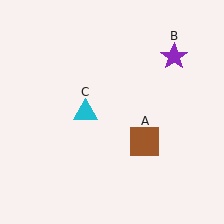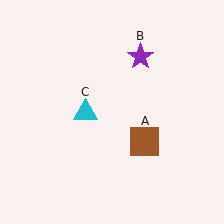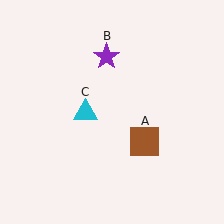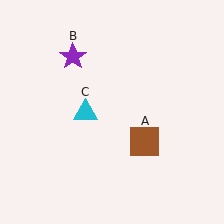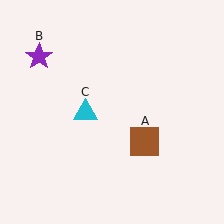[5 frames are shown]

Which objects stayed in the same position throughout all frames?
Brown square (object A) and cyan triangle (object C) remained stationary.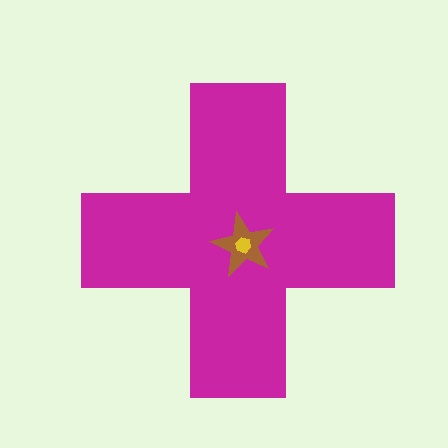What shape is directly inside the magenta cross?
The brown star.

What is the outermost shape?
The magenta cross.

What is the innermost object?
The yellow hexagon.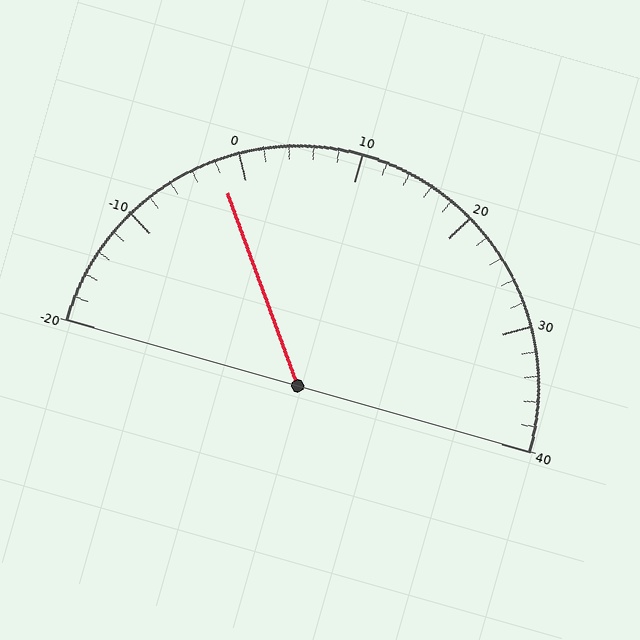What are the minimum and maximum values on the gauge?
The gauge ranges from -20 to 40.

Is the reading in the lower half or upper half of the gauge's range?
The reading is in the lower half of the range (-20 to 40).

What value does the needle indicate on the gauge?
The needle indicates approximately -2.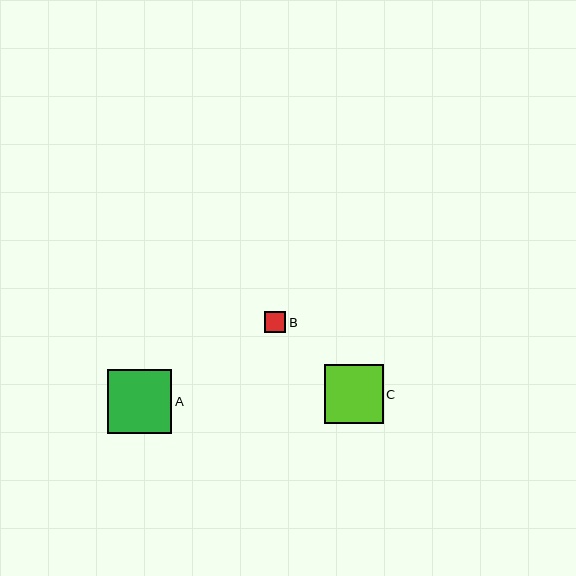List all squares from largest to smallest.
From largest to smallest: A, C, B.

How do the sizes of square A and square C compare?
Square A and square C are approximately the same size.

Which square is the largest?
Square A is the largest with a size of approximately 64 pixels.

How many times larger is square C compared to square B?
Square C is approximately 2.9 times the size of square B.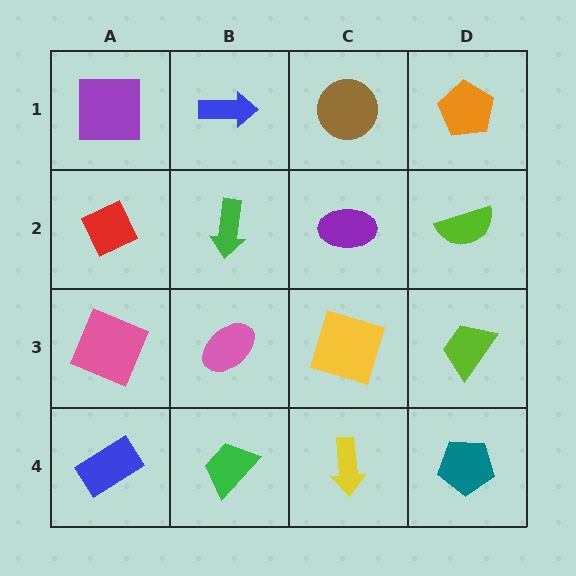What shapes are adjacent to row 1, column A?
A red diamond (row 2, column A), a blue arrow (row 1, column B).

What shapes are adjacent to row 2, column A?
A purple square (row 1, column A), a pink square (row 3, column A), a green arrow (row 2, column B).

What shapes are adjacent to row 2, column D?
An orange pentagon (row 1, column D), a lime trapezoid (row 3, column D), a purple ellipse (row 2, column C).